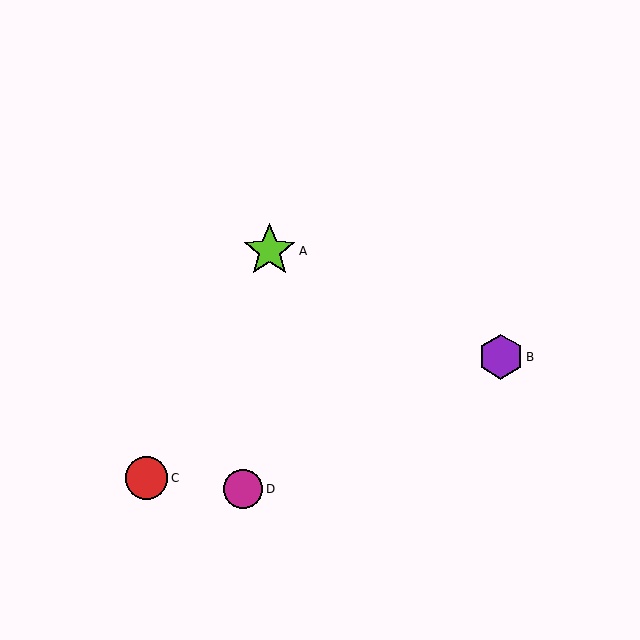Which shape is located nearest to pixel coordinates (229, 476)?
The magenta circle (labeled D) at (243, 489) is nearest to that location.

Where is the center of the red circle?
The center of the red circle is at (147, 478).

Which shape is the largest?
The lime star (labeled A) is the largest.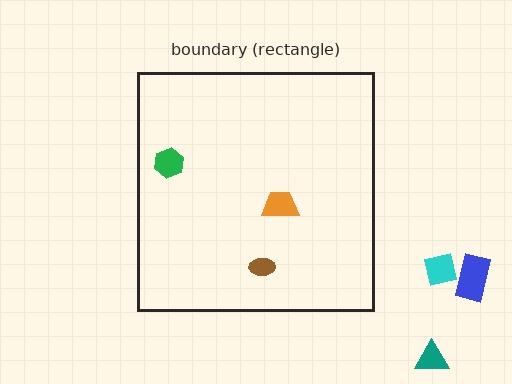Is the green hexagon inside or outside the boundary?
Inside.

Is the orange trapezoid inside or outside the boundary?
Inside.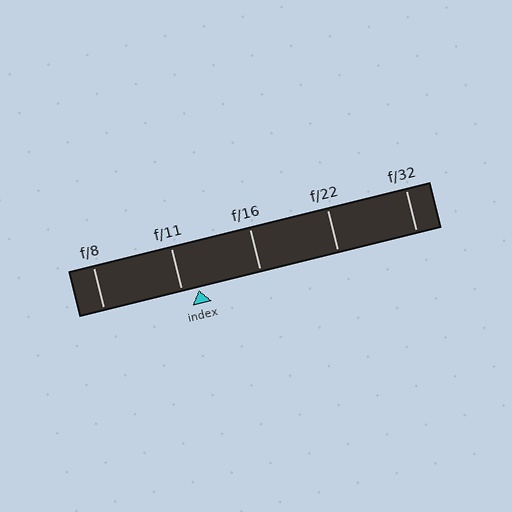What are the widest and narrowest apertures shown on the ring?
The widest aperture shown is f/8 and the narrowest is f/32.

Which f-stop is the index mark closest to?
The index mark is closest to f/11.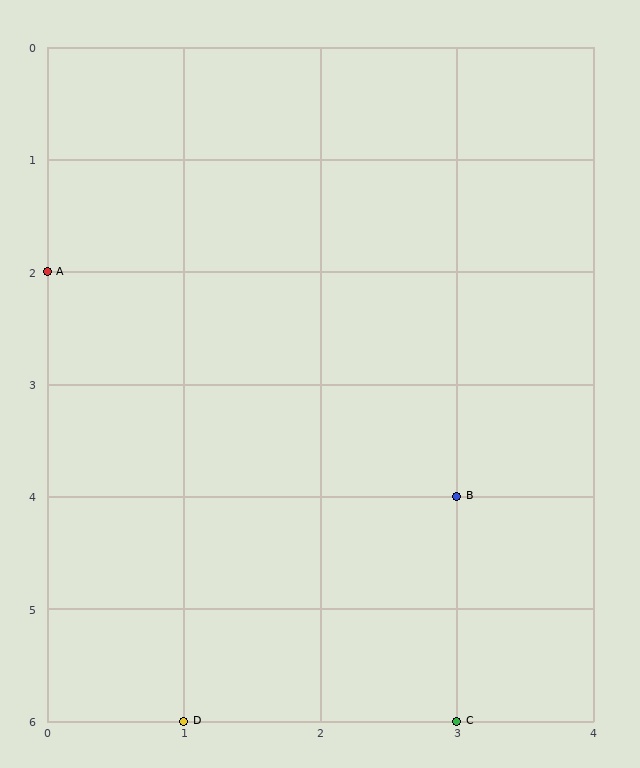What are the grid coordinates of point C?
Point C is at grid coordinates (3, 6).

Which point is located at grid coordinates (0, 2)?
Point A is at (0, 2).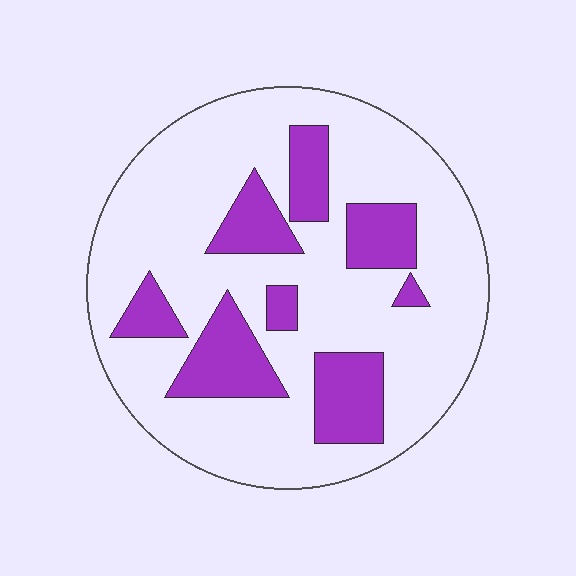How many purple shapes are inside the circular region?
8.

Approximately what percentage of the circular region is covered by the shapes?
Approximately 25%.